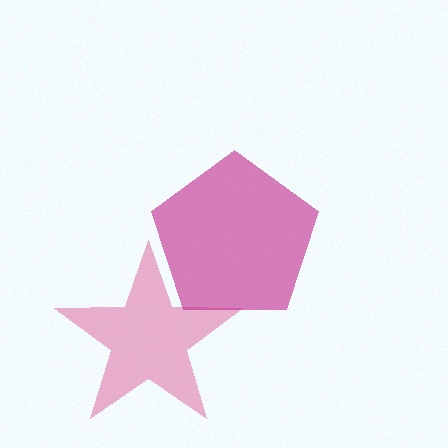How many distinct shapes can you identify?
There are 2 distinct shapes: a pink star, a magenta pentagon.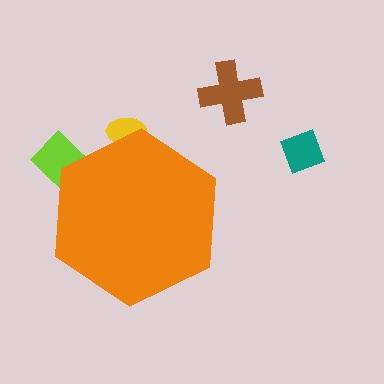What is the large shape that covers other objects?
An orange hexagon.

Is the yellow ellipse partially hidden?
Yes, the yellow ellipse is partially hidden behind the orange hexagon.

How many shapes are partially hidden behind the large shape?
2 shapes are partially hidden.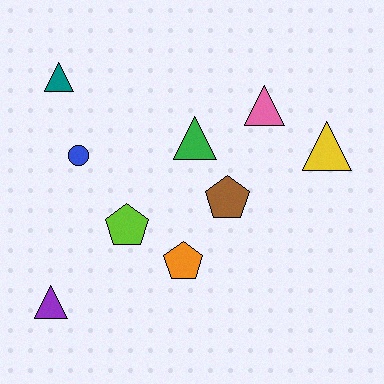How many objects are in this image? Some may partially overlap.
There are 9 objects.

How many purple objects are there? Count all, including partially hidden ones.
There is 1 purple object.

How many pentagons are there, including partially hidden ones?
There are 3 pentagons.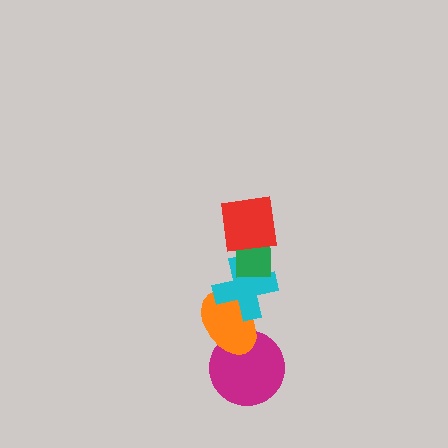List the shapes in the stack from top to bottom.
From top to bottom: the red square, the green rectangle, the cyan cross, the orange ellipse, the magenta circle.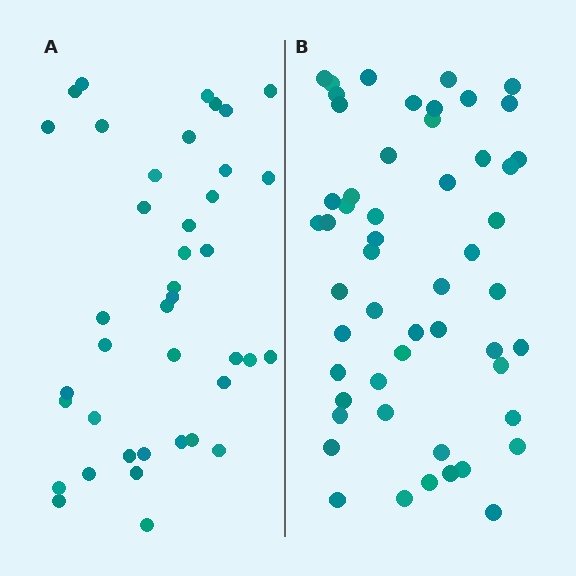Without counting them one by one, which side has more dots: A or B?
Region B (the right region) has more dots.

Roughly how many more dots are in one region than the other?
Region B has approximately 15 more dots than region A.